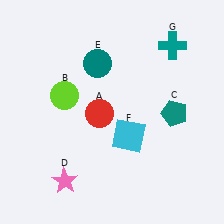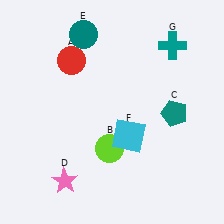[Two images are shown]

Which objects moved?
The objects that moved are: the red circle (A), the lime circle (B), the teal circle (E).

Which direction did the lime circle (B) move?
The lime circle (B) moved down.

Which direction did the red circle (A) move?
The red circle (A) moved up.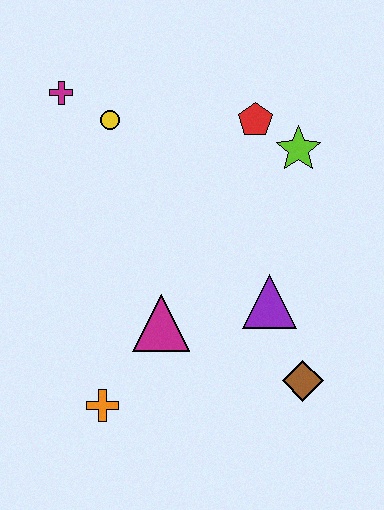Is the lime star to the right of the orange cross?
Yes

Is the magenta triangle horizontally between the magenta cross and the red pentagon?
Yes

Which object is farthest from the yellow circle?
The brown diamond is farthest from the yellow circle.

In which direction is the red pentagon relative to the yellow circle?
The red pentagon is to the right of the yellow circle.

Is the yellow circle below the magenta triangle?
No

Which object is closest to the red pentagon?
The lime star is closest to the red pentagon.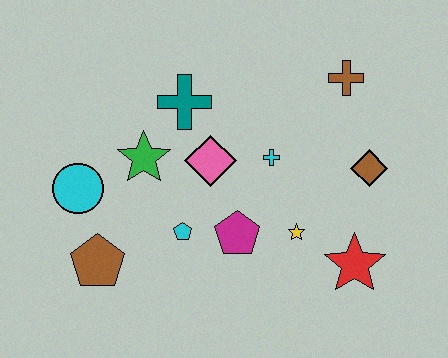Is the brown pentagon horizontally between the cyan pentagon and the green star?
No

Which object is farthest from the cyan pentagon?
The brown cross is farthest from the cyan pentagon.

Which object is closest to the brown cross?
The brown diamond is closest to the brown cross.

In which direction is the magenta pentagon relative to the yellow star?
The magenta pentagon is to the left of the yellow star.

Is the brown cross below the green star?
No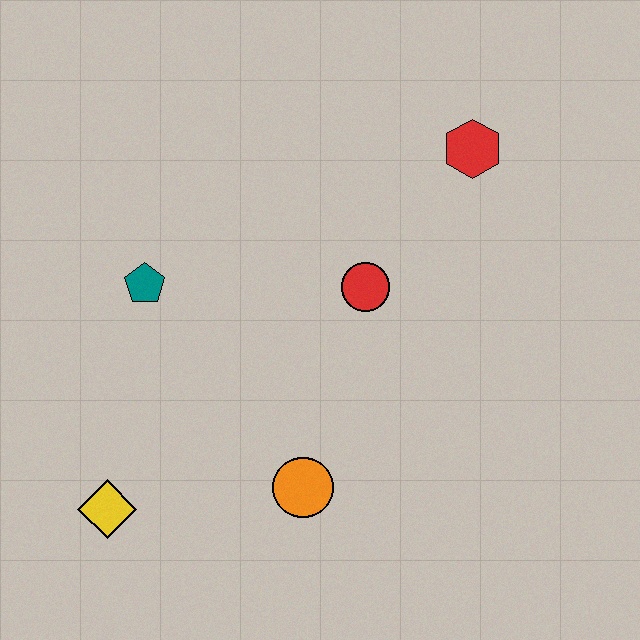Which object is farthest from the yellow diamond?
The red hexagon is farthest from the yellow diamond.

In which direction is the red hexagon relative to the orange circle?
The red hexagon is above the orange circle.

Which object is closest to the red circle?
The red hexagon is closest to the red circle.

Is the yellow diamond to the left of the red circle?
Yes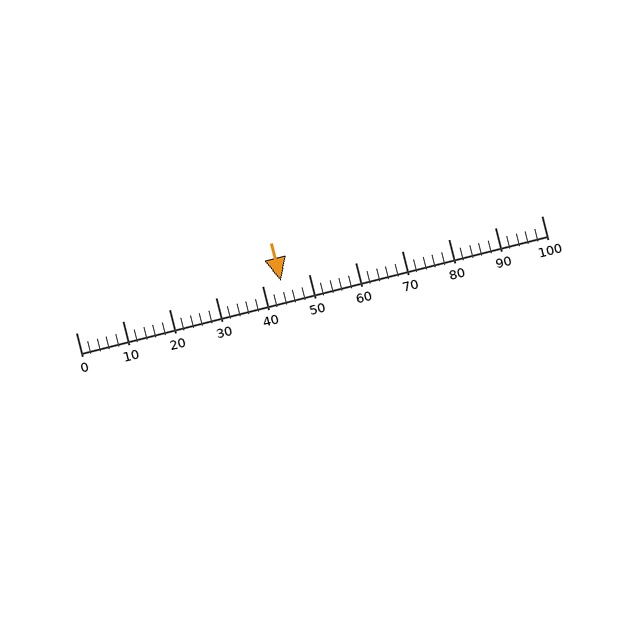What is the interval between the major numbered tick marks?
The major tick marks are spaced 10 units apart.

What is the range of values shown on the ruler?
The ruler shows values from 0 to 100.